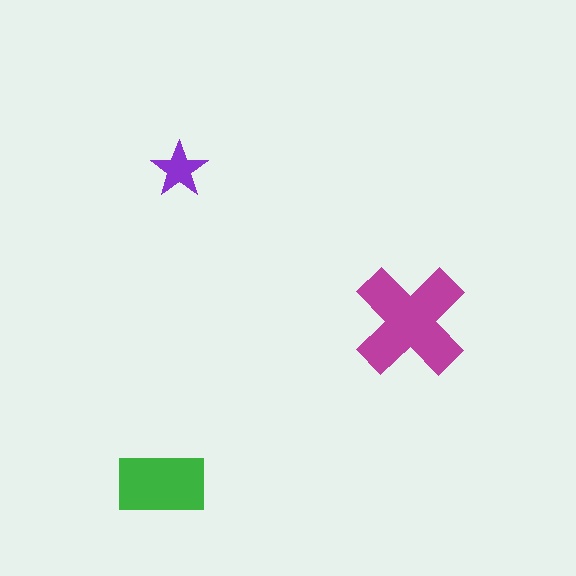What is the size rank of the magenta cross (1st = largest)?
1st.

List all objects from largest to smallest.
The magenta cross, the green rectangle, the purple star.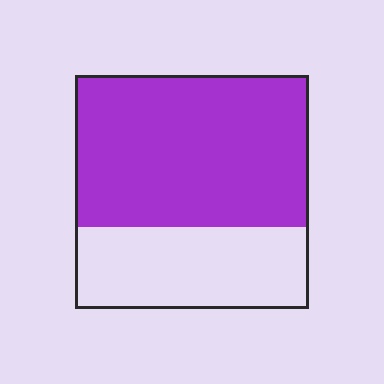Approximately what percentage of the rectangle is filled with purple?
Approximately 65%.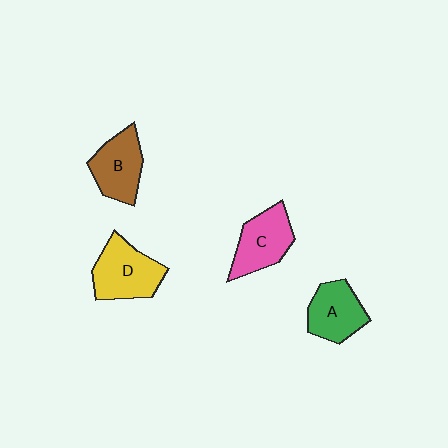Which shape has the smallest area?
Shape A (green).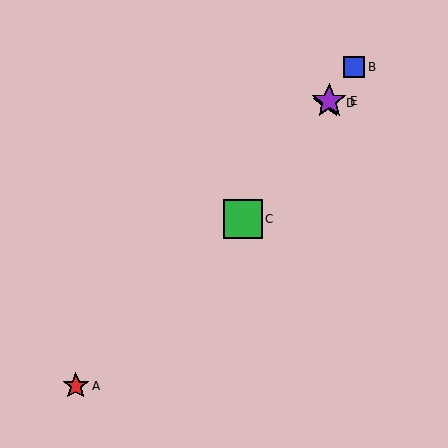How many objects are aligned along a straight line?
4 objects (B, C, D, E) are aligned along a straight line.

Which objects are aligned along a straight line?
Objects B, C, D, E are aligned along a straight line.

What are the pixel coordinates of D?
Object D is at (328, 103).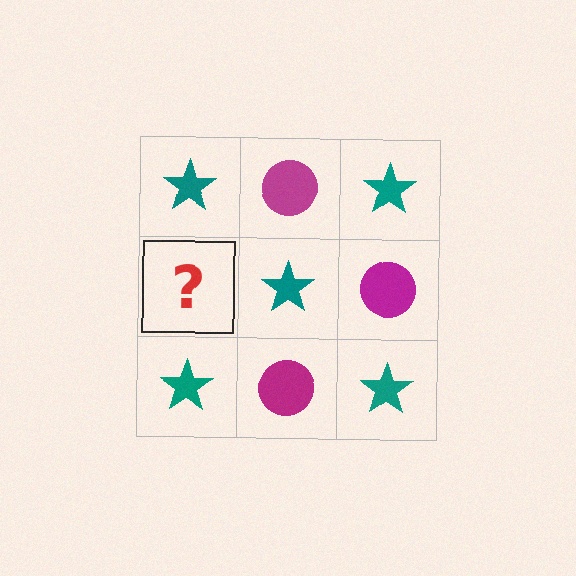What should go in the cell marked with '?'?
The missing cell should contain a magenta circle.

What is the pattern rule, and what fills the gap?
The rule is that it alternates teal star and magenta circle in a checkerboard pattern. The gap should be filled with a magenta circle.